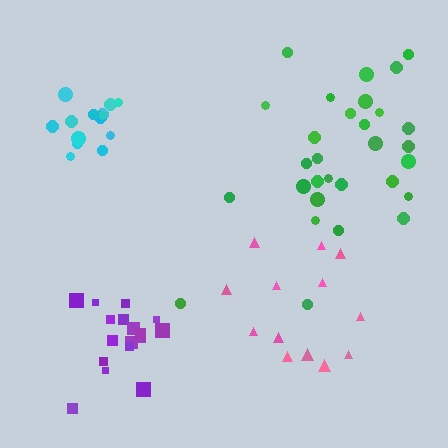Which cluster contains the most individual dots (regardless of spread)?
Green (30).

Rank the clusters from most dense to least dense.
cyan, purple, green, pink.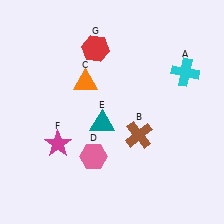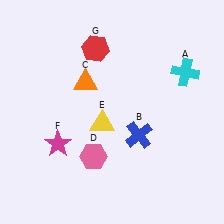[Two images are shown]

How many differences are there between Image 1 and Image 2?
There are 2 differences between the two images.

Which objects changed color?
B changed from brown to blue. E changed from teal to yellow.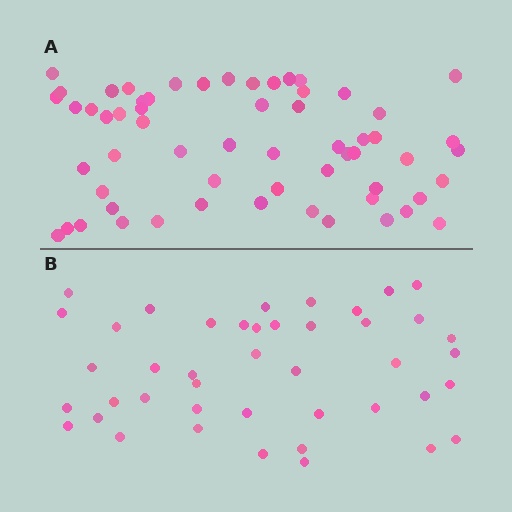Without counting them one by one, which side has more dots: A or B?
Region A (the top region) has more dots.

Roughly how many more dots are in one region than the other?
Region A has approximately 15 more dots than region B.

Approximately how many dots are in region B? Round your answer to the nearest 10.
About 40 dots. (The exact count is 43, which rounds to 40.)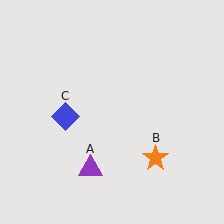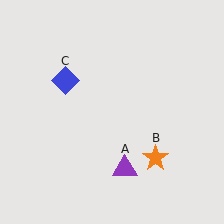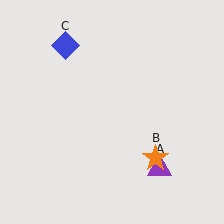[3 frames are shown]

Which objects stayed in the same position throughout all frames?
Orange star (object B) remained stationary.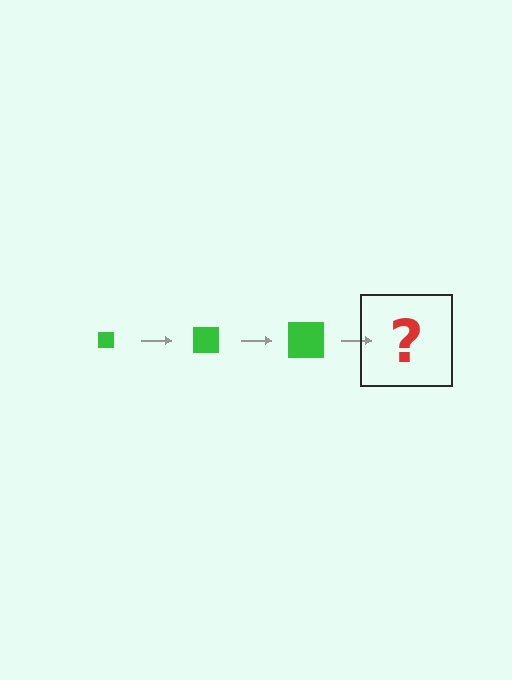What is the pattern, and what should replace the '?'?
The pattern is that the square gets progressively larger each step. The '?' should be a green square, larger than the previous one.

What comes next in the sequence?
The next element should be a green square, larger than the previous one.